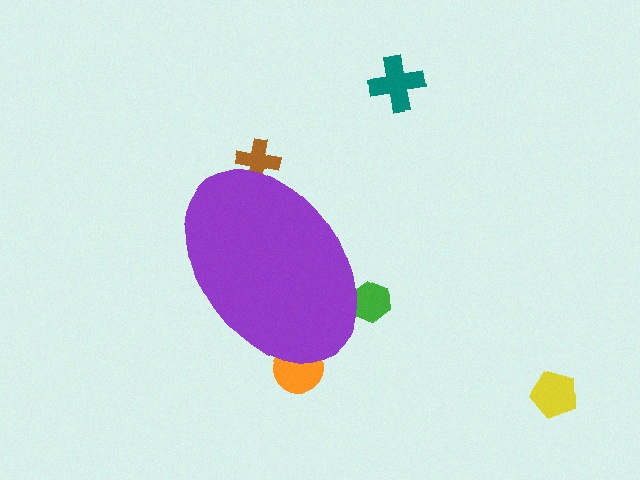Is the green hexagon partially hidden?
Yes, the green hexagon is partially hidden behind the purple ellipse.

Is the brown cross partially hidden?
Yes, the brown cross is partially hidden behind the purple ellipse.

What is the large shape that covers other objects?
A purple ellipse.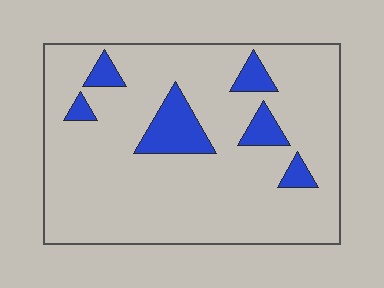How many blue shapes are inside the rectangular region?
6.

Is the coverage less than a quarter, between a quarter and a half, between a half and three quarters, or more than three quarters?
Less than a quarter.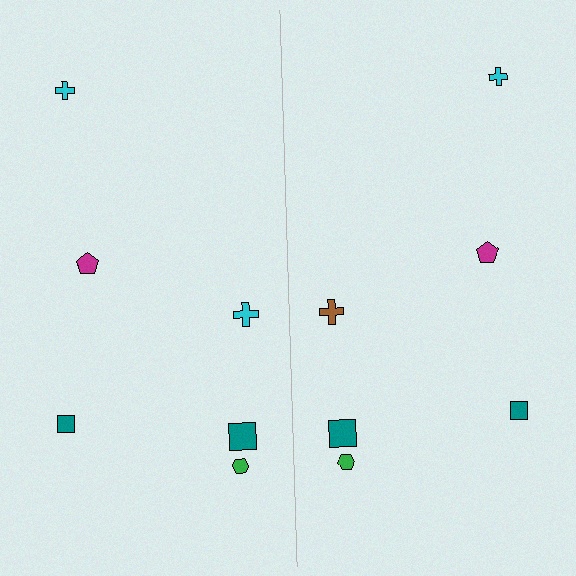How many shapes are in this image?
There are 12 shapes in this image.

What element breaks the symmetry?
The brown cross on the right side breaks the symmetry — its mirror counterpart is cyan.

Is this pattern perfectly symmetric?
No, the pattern is not perfectly symmetric. The brown cross on the right side breaks the symmetry — its mirror counterpart is cyan.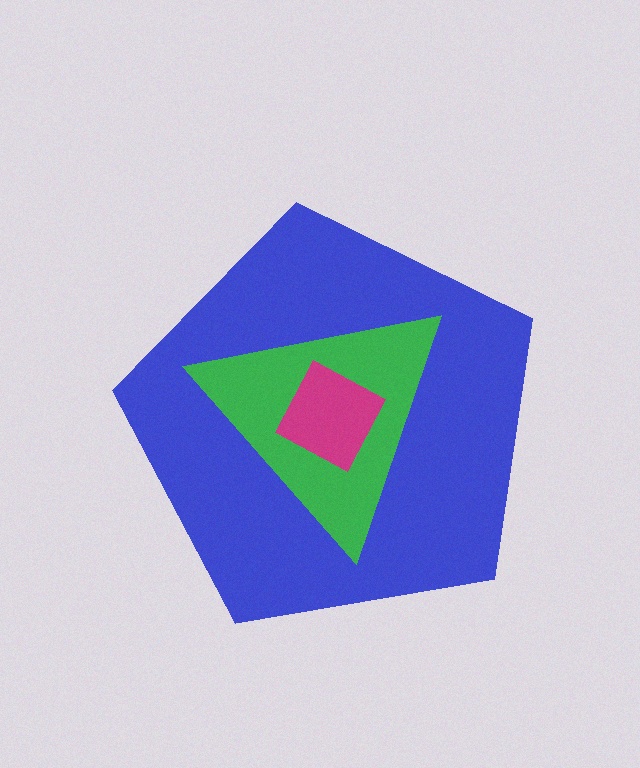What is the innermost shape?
The magenta diamond.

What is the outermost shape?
The blue pentagon.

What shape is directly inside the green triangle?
The magenta diamond.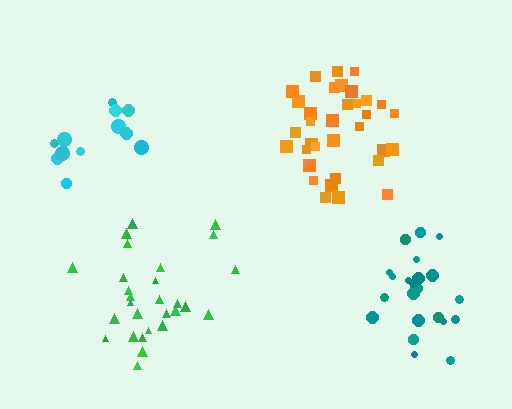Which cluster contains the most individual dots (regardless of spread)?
Orange (35).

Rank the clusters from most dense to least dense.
orange, green, teal, cyan.